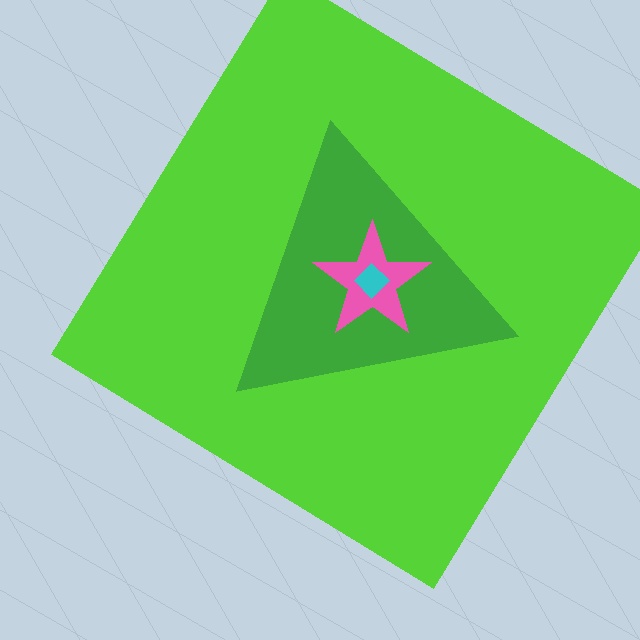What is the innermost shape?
The cyan diamond.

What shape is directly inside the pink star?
The cyan diamond.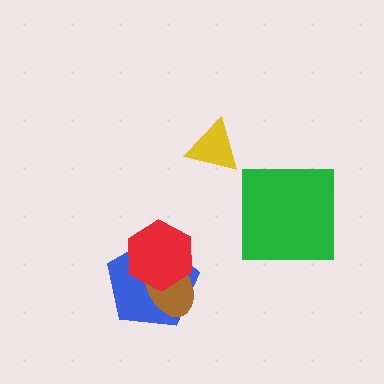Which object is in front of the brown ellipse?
The red hexagon is in front of the brown ellipse.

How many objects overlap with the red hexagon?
2 objects overlap with the red hexagon.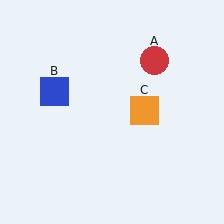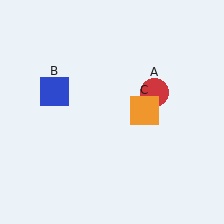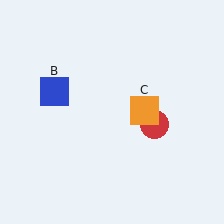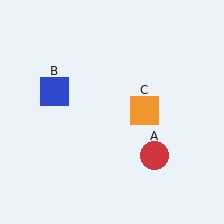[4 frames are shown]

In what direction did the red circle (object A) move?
The red circle (object A) moved down.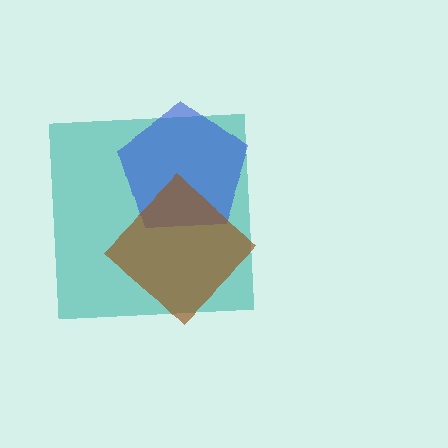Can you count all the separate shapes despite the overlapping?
Yes, there are 3 separate shapes.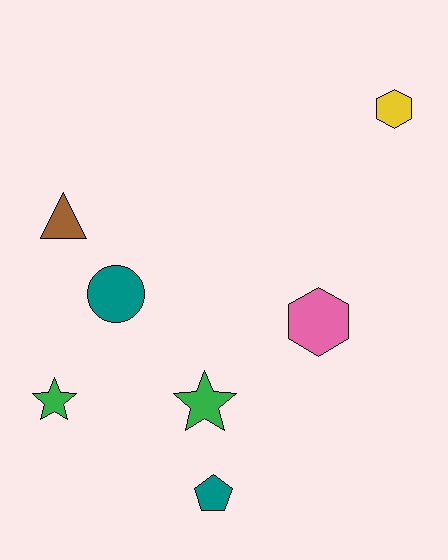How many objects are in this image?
There are 7 objects.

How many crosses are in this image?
There are no crosses.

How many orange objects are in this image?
There are no orange objects.